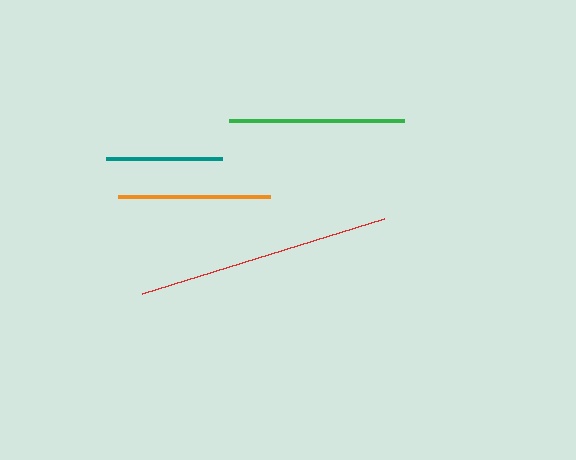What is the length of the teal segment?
The teal segment is approximately 116 pixels long.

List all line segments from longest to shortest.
From longest to shortest: red, green, orange, teal.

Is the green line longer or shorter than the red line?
The red line is longer than the green line.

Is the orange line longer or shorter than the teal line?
The orange line is longer than the teal line.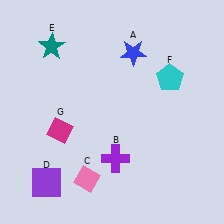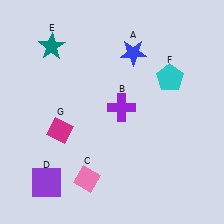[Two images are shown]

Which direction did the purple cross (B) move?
The purple cross (B) moved up.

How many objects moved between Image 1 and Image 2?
1 object moved between the two images.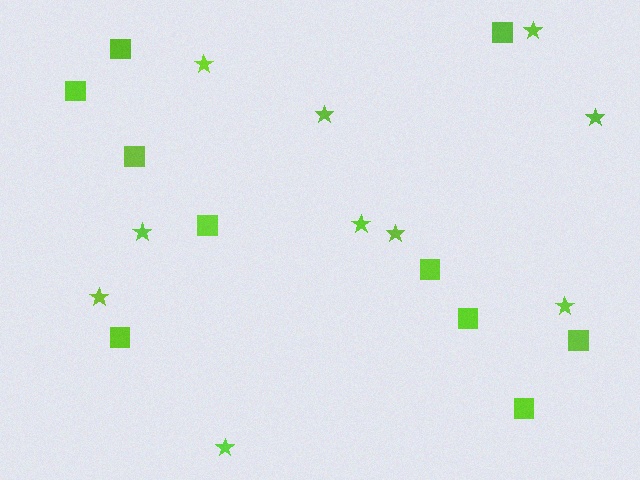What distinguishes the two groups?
There are 2 groups: one group of stars (10) and one group of squares (10).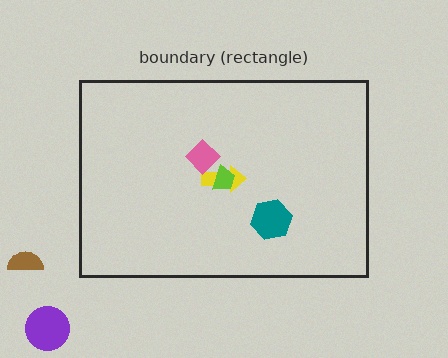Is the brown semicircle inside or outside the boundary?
Outside.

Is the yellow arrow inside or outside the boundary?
Inside.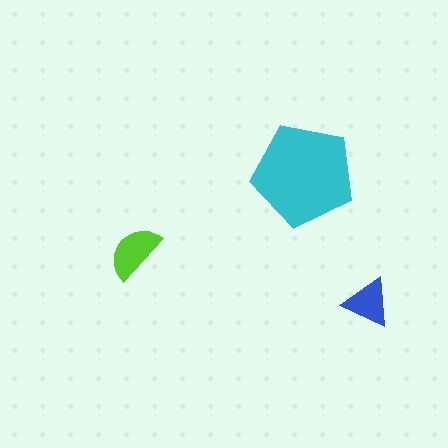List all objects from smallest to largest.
The blue triangle, the lime semicircle, the cyan pentagon.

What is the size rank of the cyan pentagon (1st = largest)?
1st.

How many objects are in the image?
There are 3 objects in the image.